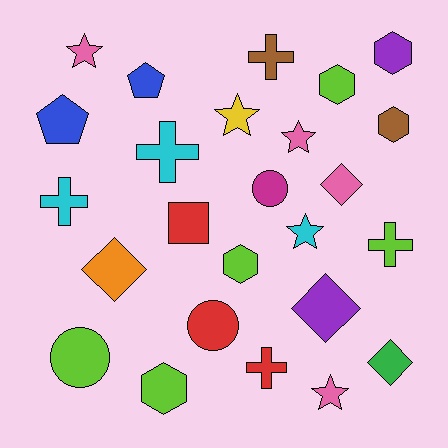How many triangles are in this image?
There are no triangles.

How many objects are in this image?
There are 25 objects.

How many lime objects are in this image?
There are 5 lime objects.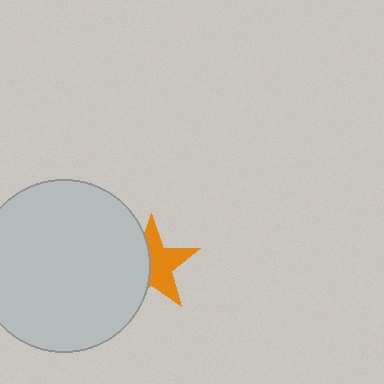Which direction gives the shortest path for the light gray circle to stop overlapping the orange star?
Moving left gives the shortest separation.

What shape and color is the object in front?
The object in front is a light gray circle.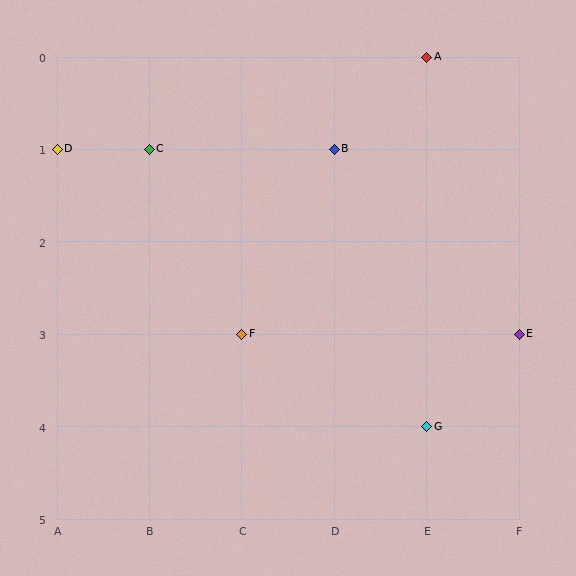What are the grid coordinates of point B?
Point B is at grid coordinates (D, 1).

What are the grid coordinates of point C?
Point C is at grid coordinates (B, 1).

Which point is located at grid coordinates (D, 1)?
Point B is at (D, 1).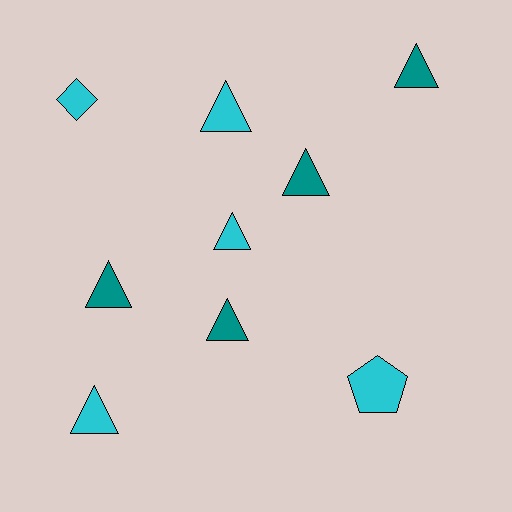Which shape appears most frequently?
Triangle, with 7 objects.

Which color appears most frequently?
Cyan, with 5 objects.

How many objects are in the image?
There are 9 objects.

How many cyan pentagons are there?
There is 1 cyan pentagon.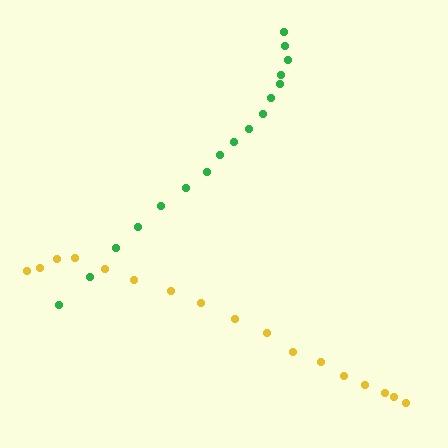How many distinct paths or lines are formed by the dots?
There are 2 distinct paths.